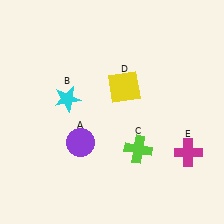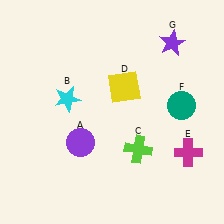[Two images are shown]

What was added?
A teal circle (F), a purple star (G) were added in Image 2.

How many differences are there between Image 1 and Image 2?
There are 2 differences between the two images.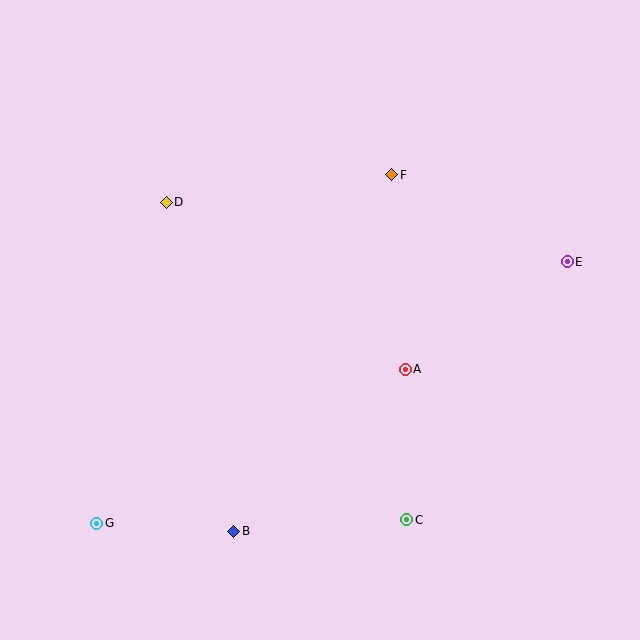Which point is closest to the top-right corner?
Point E is closest to the top-right corner.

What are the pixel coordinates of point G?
Point G is at (97, 523).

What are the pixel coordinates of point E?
Point E is at (567, 262).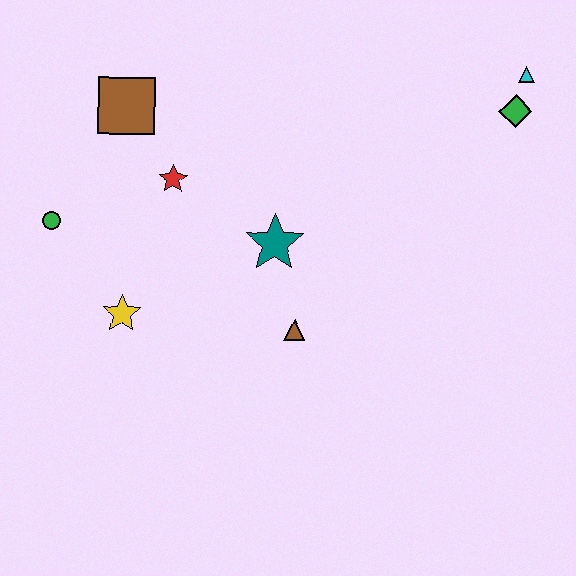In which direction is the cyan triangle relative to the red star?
The cyan triangle is to the right of the red star.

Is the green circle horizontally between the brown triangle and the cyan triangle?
No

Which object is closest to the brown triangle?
The teal star is closest to the brown triangle.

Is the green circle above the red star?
No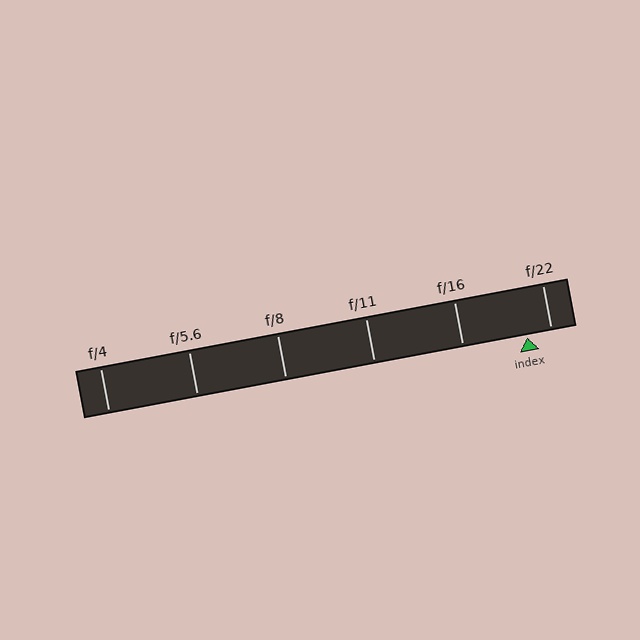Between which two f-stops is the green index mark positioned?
The index mark is between f/16 and f/22.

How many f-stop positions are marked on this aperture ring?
There are 6 f-stop positions marked.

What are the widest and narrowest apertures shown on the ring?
The widest aperture shown is f/4 and the narrowest is f/22.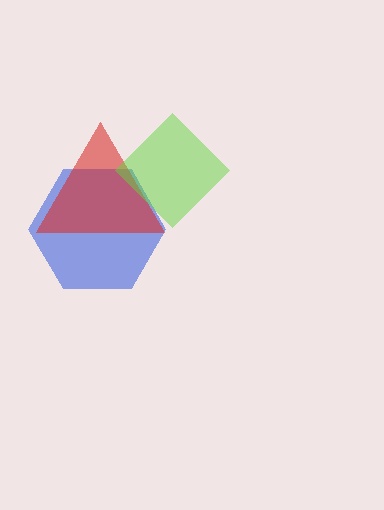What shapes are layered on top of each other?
The layered shapes are: a blue hexagon, a red triangle, a lime diamond.